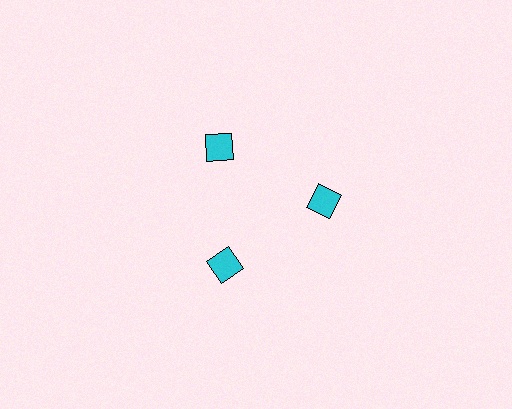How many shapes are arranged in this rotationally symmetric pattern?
There are 3 shapes, arranged in 3 groups of 1.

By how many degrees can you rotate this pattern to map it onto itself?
The pattern maps onto itself every 120 degrees of rotation.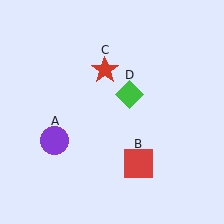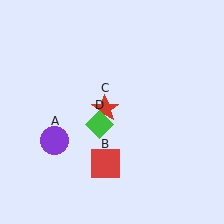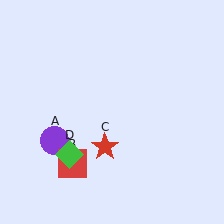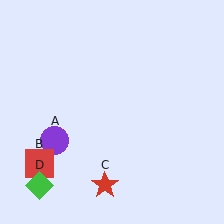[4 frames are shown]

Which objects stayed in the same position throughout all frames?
Purple circle (object A) remained stationary.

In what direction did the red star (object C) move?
The red star (object C) moved down.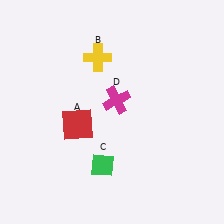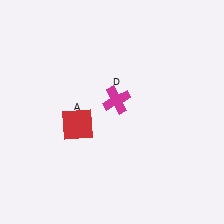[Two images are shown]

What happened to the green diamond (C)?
The green diamond (C) was removed in Image 2. It was in the bottom-left area of Image 1.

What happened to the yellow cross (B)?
The yellow cross (B) was removed in Image 2. It was in the top-left area of Image 1.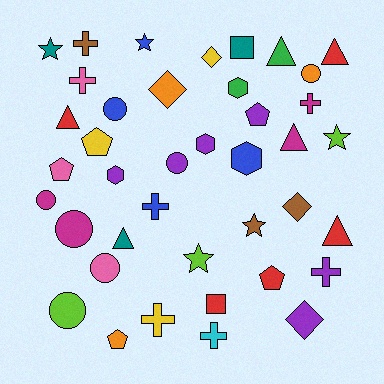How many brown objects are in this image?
There are 3 brown objects.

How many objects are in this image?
There are 40 objects.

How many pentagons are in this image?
There are 5 pentagons.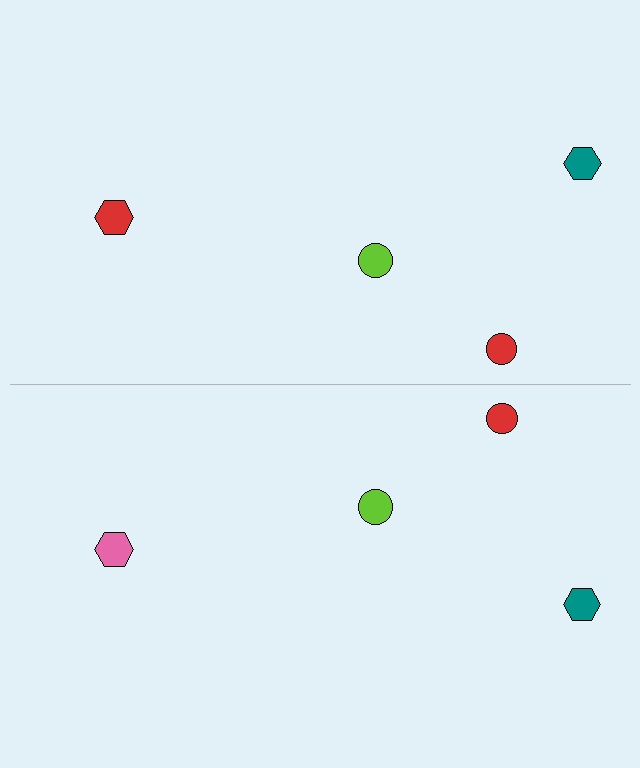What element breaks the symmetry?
The pink hexagon on the bottom side breaks the symmetry — its mirror counterpart is red.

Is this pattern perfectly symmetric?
No, the pattern is not perfectly symmetric. The pink hexagon on the bottom side breaks the symmetry — its mirror counterpart is red.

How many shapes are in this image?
There are 8 shapes in this image.